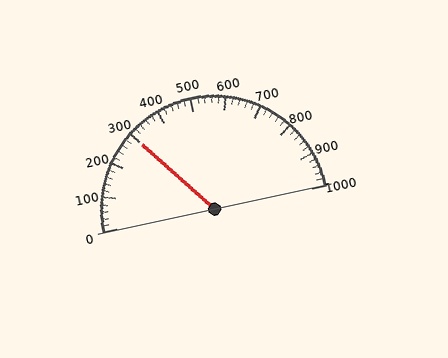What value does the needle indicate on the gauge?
The needle indicates approximately 300.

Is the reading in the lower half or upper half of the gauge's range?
The reading is in the lower half of the range (0 to 1000).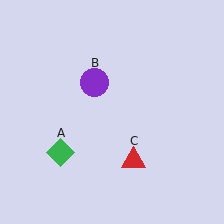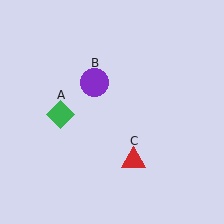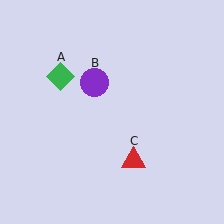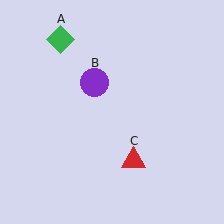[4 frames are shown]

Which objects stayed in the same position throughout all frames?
Purple circle (object B) and red triangle (object C) remained stationary.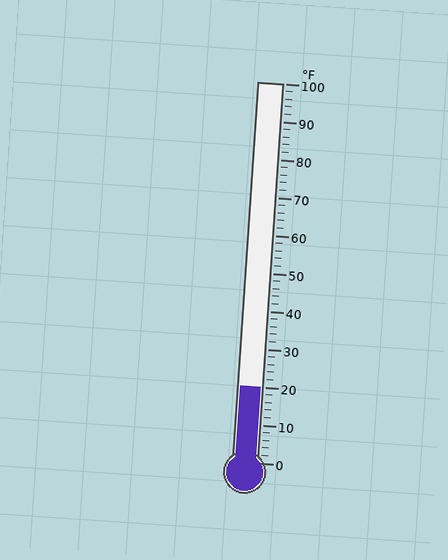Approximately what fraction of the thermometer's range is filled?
The thermometer is filled to approximately 20% of its range.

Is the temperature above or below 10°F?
The temperature is above 10°F.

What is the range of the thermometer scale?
The thermometer scale ranges from 0°F to 100°F.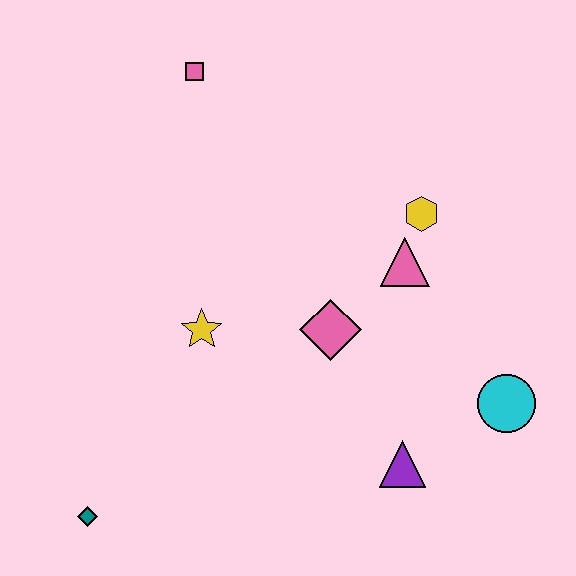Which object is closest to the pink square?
The yellow star is closest to the pink square.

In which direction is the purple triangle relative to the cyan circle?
The purple triangle is to the left of the cyan circle.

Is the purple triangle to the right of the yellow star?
Yes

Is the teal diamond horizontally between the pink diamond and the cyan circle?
No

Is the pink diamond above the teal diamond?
Yes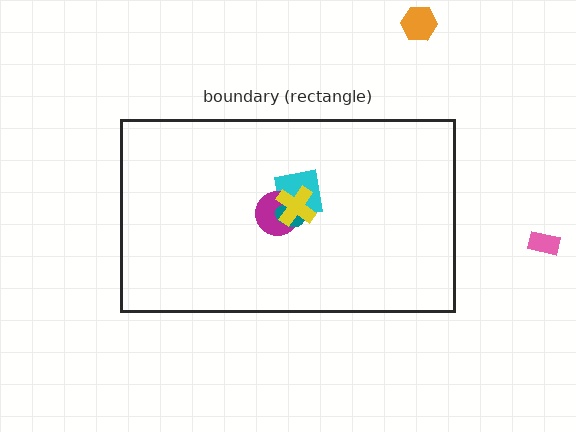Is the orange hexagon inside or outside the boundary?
Outside.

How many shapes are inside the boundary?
4 inside, 2 outside.